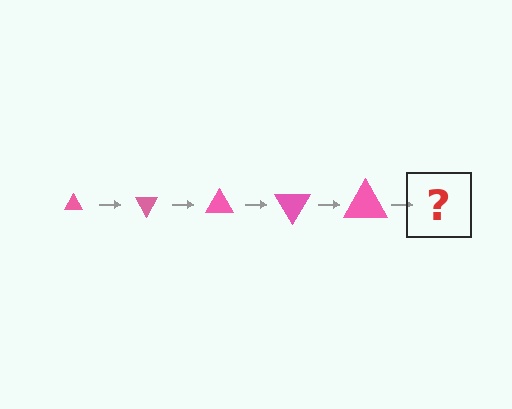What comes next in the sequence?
The next element should be a triangle, larger than the previous one and rotated 300 degrees from the start.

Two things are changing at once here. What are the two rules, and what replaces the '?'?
The two rules are that the triangle grows larger each step and it rotates 60 degrees each step. The '?' should be a triangle, larger than the previous one and rotated 300 degrees from the start.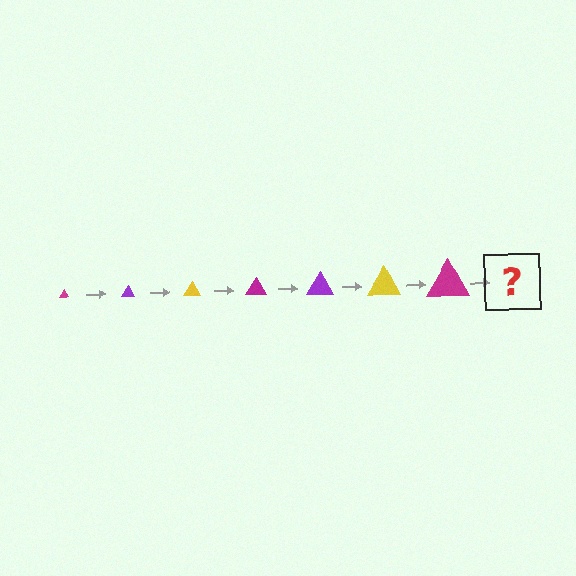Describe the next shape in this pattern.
It should be a purple triangle, larger than the previous one.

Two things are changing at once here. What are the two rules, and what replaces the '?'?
The two rules are that the triangle grows larger each step and the color cycles through magenta, purple, and yellow. The '?' should be a purple triangle, larger than the previous one.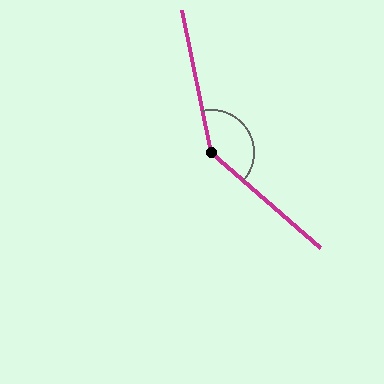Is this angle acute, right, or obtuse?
It is obtuse.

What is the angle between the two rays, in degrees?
Approximately 142 degrees.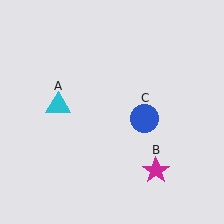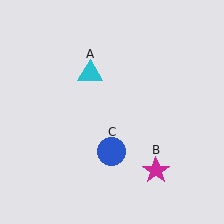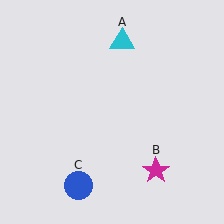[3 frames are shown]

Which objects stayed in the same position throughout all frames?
Magenta star (object B) remained stationary.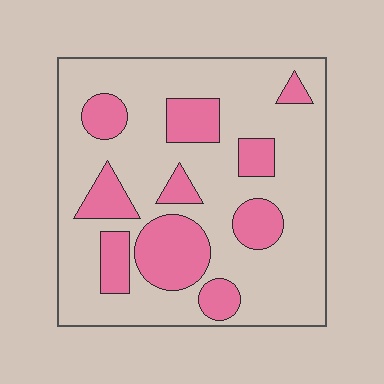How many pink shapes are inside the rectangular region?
10.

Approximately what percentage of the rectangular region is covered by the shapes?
Approximately 25%.